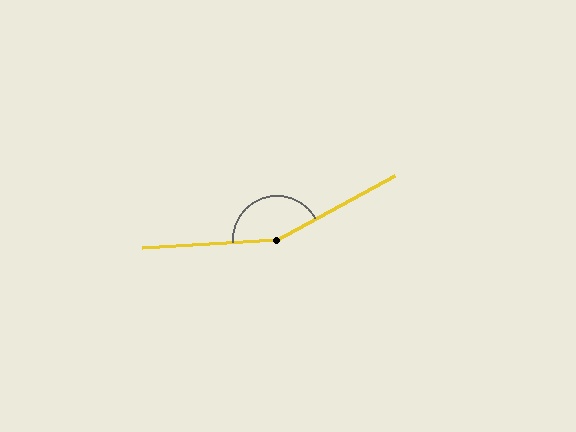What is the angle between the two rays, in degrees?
Approximately 155 degrees.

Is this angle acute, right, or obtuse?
It is obtuse.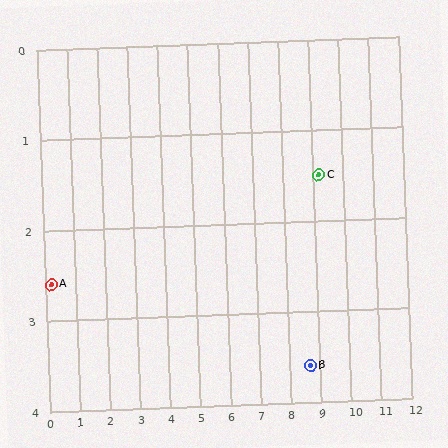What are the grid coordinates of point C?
Point C is at approximately (9.2, 1.5).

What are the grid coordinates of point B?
Point B is at approximately (8.7, 3.6).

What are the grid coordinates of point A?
Point A is at approximately (0.2, 2.6).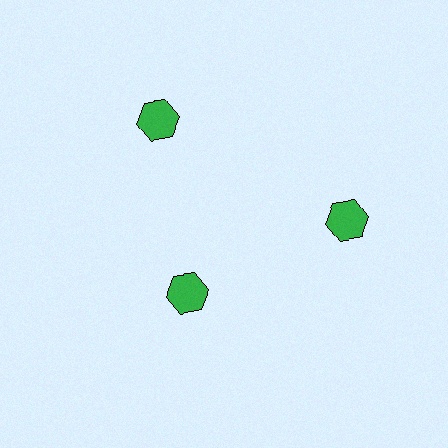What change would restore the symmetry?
The symmetry would be restored by moving it outward, back onto the ring so that all 3 hexagons sit at equal angles and equal distance from the center.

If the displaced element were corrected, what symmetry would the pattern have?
It would have 3-fold rotational symmetry — the pattern would map onto itself every 120 degrees.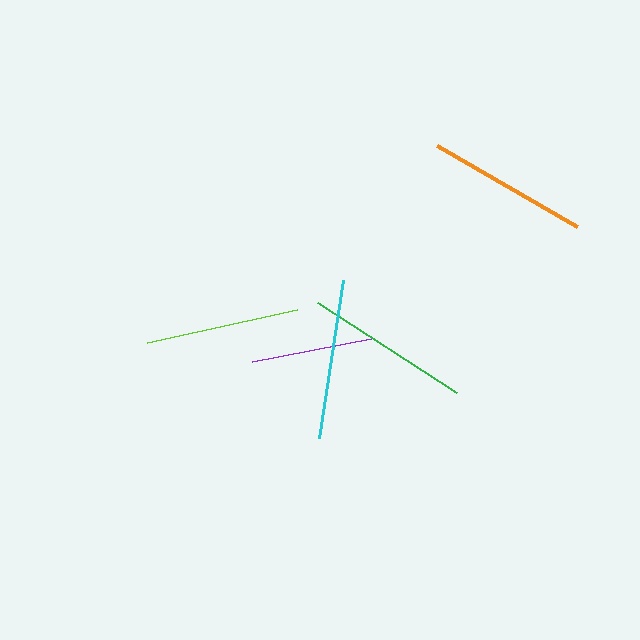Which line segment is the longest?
The green line is the longest at approximately 166 pixels.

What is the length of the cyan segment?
The cyan segment is approximately 159 pixels long.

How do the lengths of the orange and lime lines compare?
The orange and lime lines are approximately the same length.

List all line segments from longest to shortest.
From longest to shortest: green, orange, cyan, lime, purple.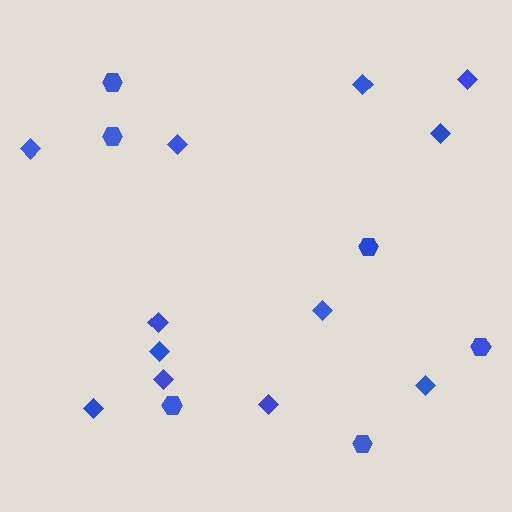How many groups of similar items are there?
There are 2 groups: one group of hexagons (6) and one group of diamonds (12).